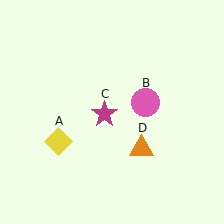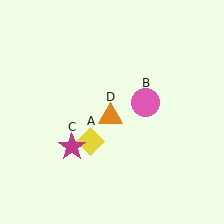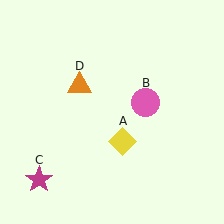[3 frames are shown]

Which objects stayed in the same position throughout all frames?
Pink circle (object B) remained stationary.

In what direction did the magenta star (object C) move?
The magenta star (object C) moved down and to the left.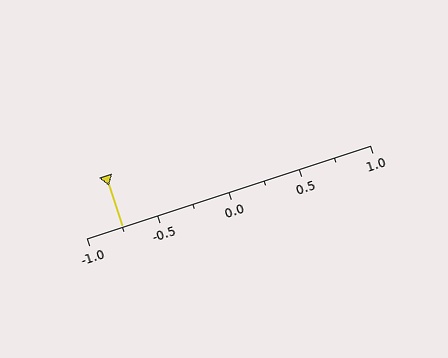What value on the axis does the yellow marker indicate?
The marker indicates approximately -0.75.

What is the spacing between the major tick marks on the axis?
The major ticks are spaced 0.5 apart.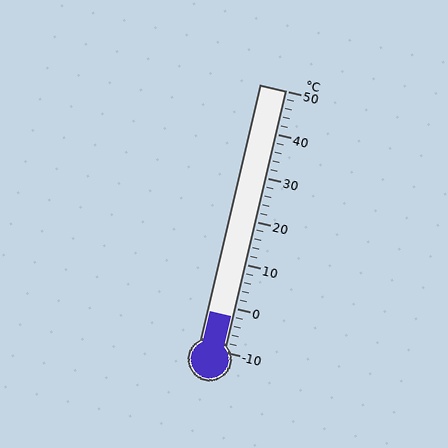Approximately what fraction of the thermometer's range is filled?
The thermometer is filled to approximately 15% of its range.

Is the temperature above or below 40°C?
The temperature is below 40°C.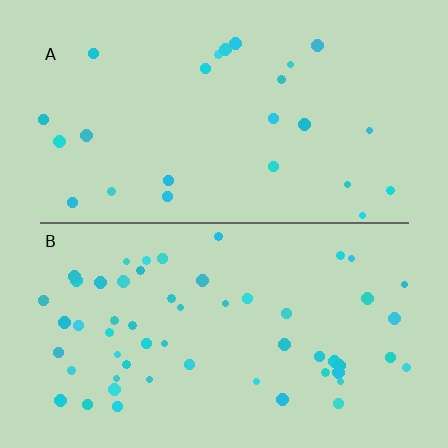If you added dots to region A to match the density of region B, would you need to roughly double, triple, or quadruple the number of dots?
Approximately double.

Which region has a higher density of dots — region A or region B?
B (the bottom).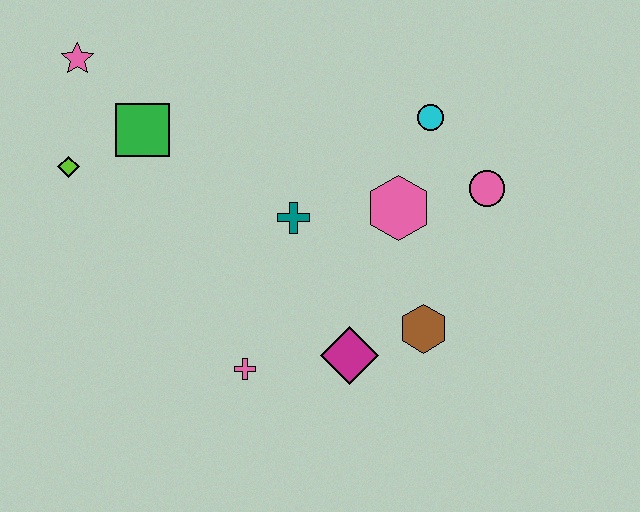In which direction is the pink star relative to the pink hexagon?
The pink star is to the left of the pink hexagon.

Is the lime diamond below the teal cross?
No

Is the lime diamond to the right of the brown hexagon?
No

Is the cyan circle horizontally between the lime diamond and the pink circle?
Yes